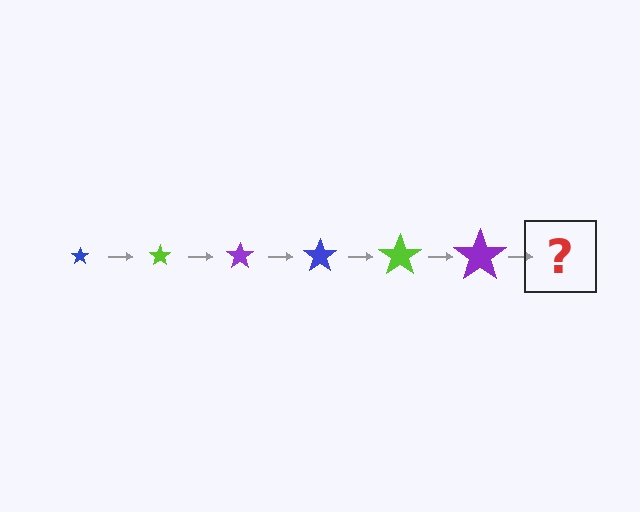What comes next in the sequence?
The next element should be a blue star, larger than the previous one.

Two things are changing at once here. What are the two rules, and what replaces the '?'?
The two rules are that the star grows larger each step and the color cycles through blue, lime, and purple. The '?' should be a blue star, larger than the previous one.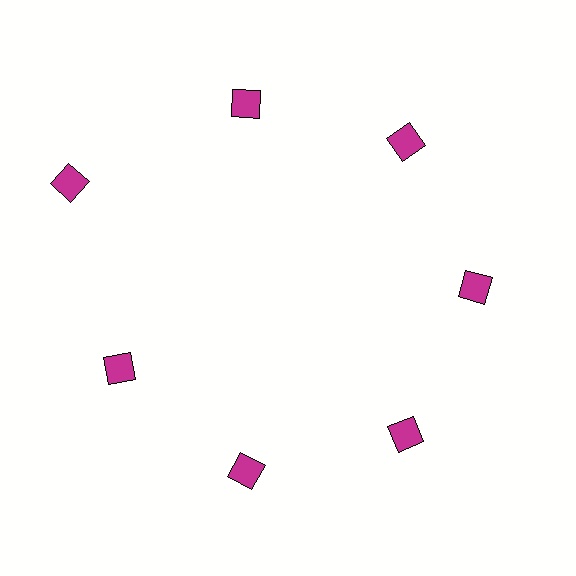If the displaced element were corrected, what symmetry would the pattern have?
It would have 7-fold rotational symmetry — the pattern would map onto itself every 51 degrees.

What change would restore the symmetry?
The symmetry would be restored by moving it inward, back onto the ring so that all 7 diamonds sit at equal angles and equal distance from the center.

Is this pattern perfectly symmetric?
No. The 7 magenta diamonds are arranged in a ring, but one element near the 10 o'clock position is pushed outward from the center, breaking the 7-fold rotational symmetry.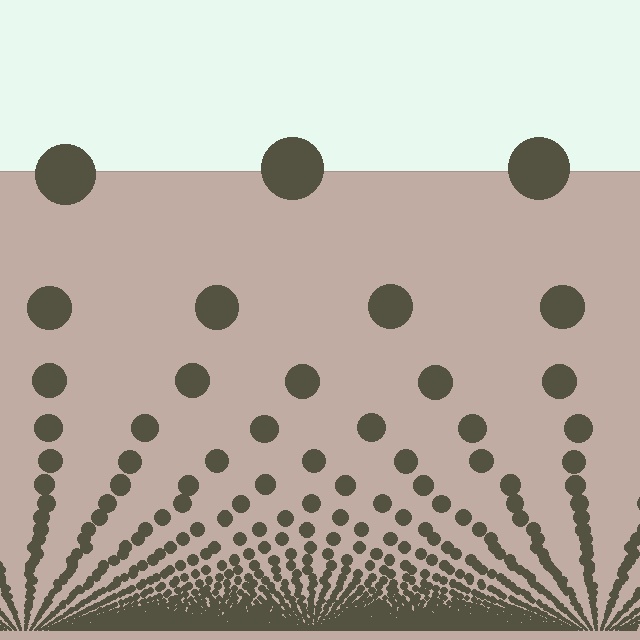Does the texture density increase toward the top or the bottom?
Density increases toward the bottom.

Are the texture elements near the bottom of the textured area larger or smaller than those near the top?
Smaller. The gradient is inverted — elements near the bottom are smaller and denser.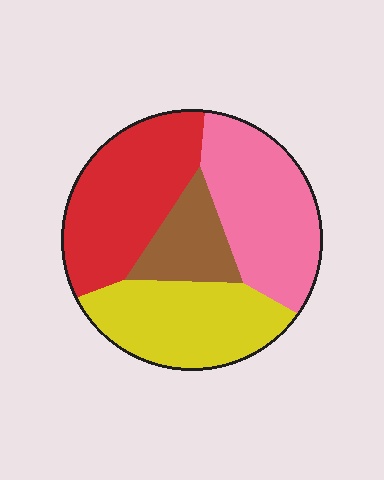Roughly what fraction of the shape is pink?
Pink takes up between a sixth and a third of the shape.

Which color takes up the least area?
Brown, at roughly 15%.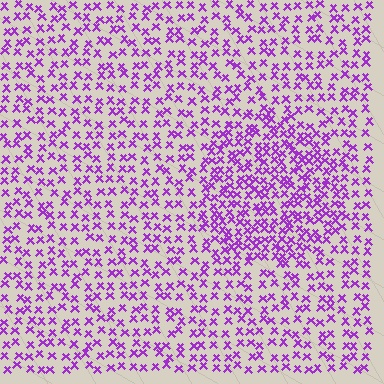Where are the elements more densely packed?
The elements are more densely packed inside the circle boundary.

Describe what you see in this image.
The image contains small purple elements arranged at two different densities. A circle-shaped region is visible where the elements are more densely packed than the surrounding area.